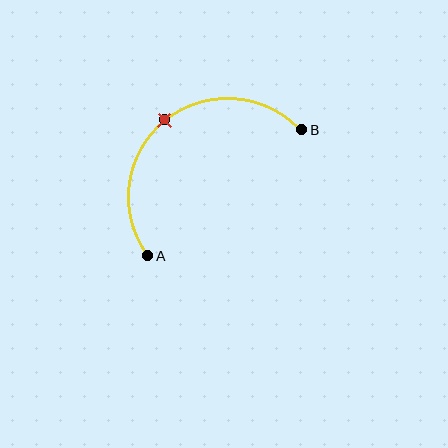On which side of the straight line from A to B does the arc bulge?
The arc bulges above and to the left of the straight line connecting A and B.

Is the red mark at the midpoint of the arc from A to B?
Yes. The red mark lies on the arc at equal arc-length from both A and B — it is the arc midpoint.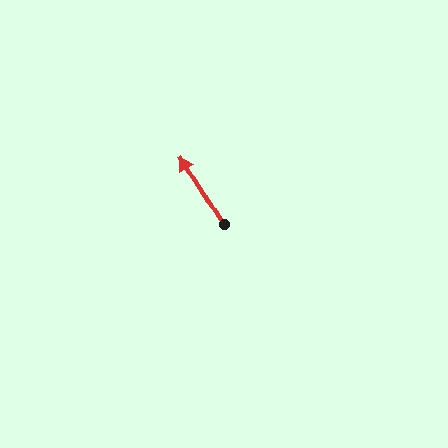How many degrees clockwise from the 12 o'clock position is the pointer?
Approximately 328 degrees.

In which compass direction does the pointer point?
Northwest.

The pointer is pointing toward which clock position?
Roughly 11 o'clock.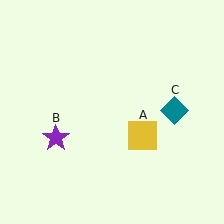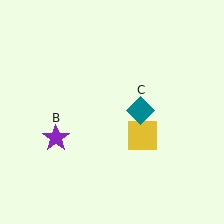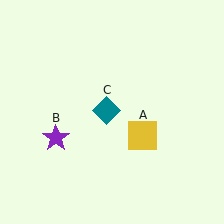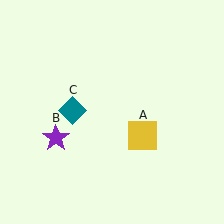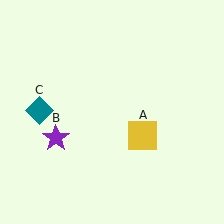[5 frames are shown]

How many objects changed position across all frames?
1 object changed position: teal diamond (object C).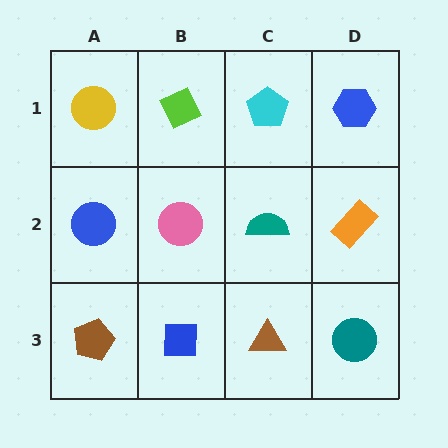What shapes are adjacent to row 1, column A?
A blue circle (row 2, column A), a lime diamond (row 1, column B).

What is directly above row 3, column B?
A pink circle.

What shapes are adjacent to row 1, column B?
A pink circle (row 2, column B), a yellow circle (row 1, column A), a cyan pentagon (row 1, column C).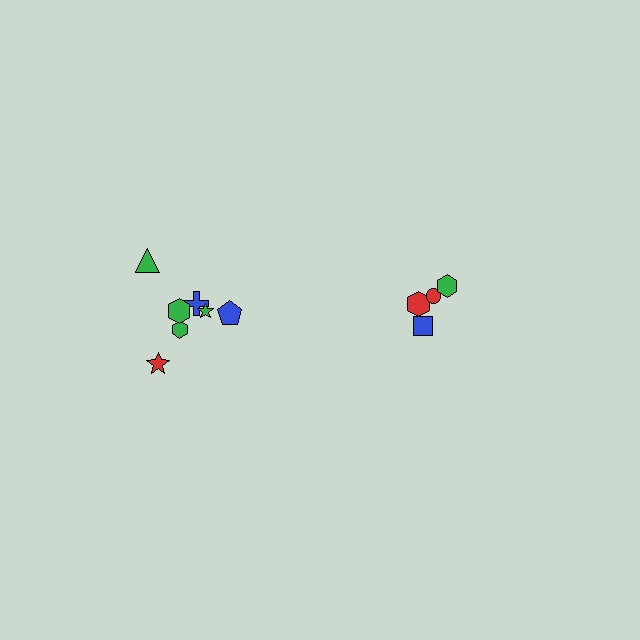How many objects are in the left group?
There are 7 objects.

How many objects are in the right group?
There are 4 objects.